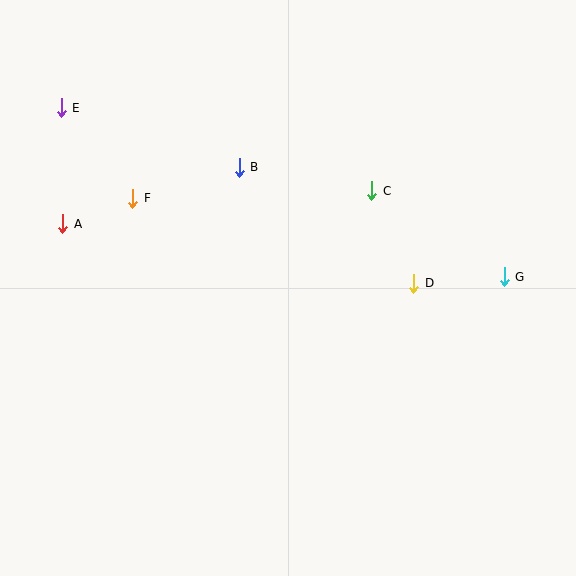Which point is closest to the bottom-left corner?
Point A is closest to the bottom-left corner.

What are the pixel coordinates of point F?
Point F is at (133, 198).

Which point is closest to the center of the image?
Point D at (414, 283) is closest to the center.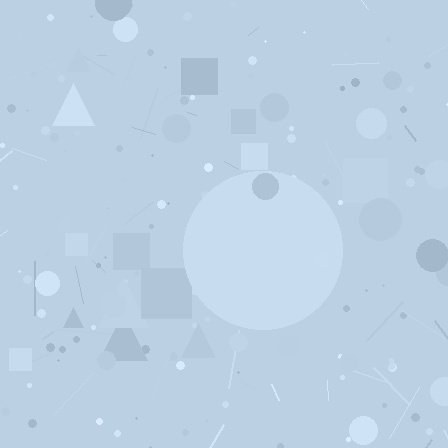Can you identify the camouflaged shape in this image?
The camouflaged shape is a circle.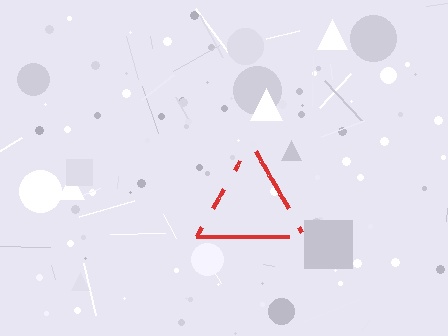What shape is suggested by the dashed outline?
The dashed outline suggests a triangle.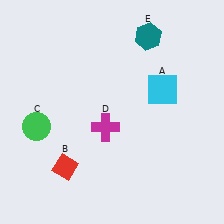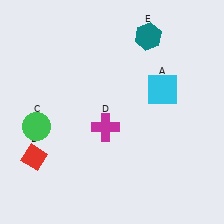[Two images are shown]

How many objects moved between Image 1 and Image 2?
1 object moved between the two images.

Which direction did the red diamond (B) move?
The red diamond (B) moved left.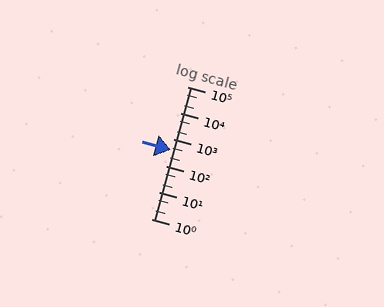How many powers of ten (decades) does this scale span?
The scale spans 5 decades, from 1 to 100000.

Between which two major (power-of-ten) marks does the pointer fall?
The pointer is between 100 and 1000.